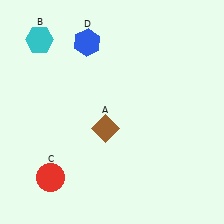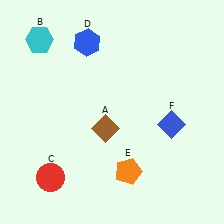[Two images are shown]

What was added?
An orange pentagon (E), a blue diamond (F) were added in Image 2.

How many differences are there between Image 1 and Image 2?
There are 2 differences between the two images.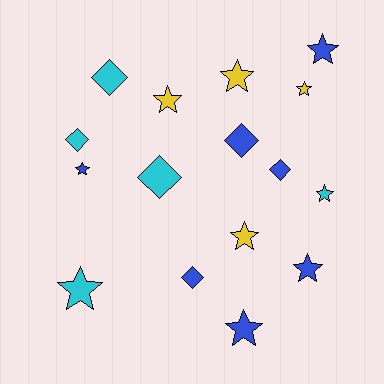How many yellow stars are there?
There are 4 yellow stars.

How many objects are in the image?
There are 16 objects.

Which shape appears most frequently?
Star, with 10 objects.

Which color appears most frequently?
Blue, with 7 objects.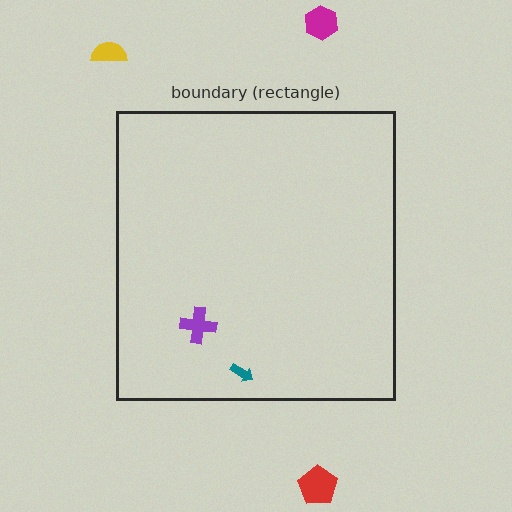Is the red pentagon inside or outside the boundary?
Outside.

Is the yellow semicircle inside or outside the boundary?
Outside.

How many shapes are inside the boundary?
2 inside, 3 outside.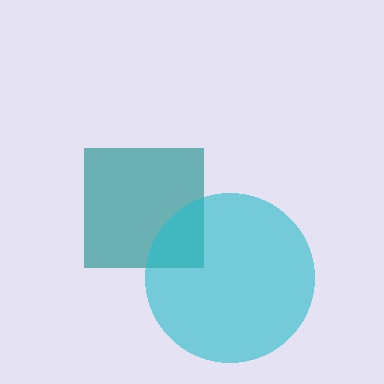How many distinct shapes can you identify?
There are 2 distinct shapes: a teal square, a cyan circle.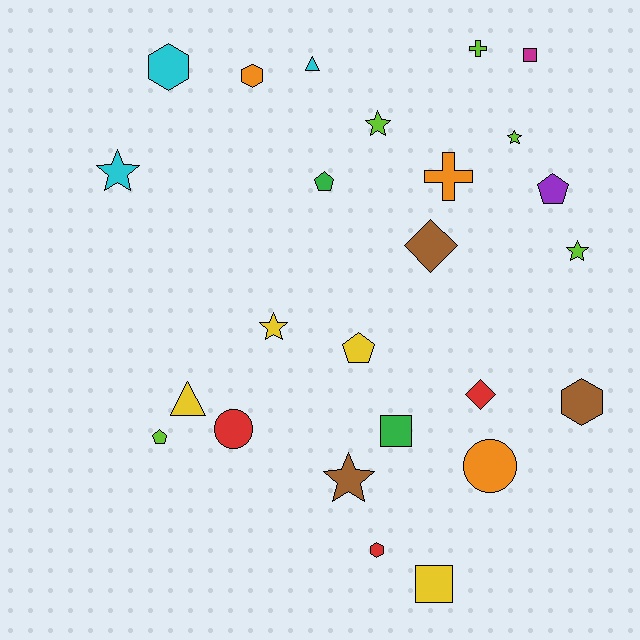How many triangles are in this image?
There are 2 triangles.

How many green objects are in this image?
There are 2 green objects.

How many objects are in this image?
There are 25 objects.